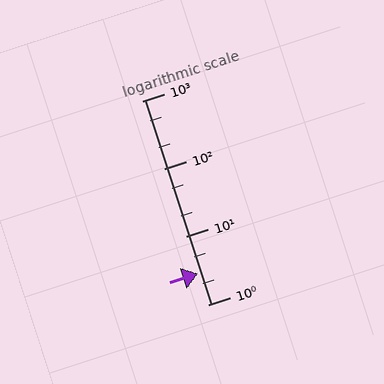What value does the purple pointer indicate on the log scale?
The pointer indicates approximately 2.9.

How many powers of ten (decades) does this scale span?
The scale spans 3 decades, from 1 to 1000.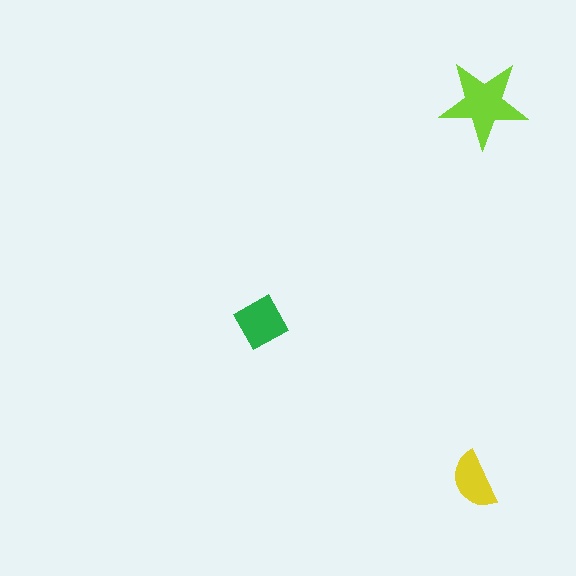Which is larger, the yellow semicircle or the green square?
The green square.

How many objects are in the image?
There are 3 objects in the image.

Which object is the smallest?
The yellow semicircle.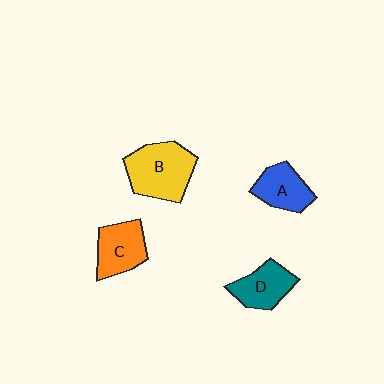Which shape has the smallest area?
Shape A (blue).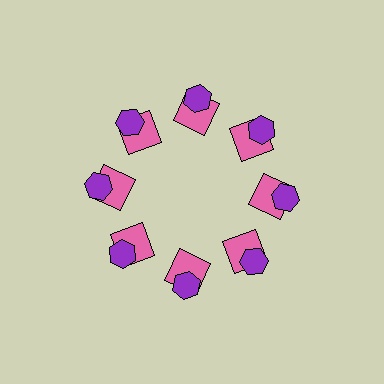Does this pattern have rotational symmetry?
Yes, this pattern has 8-fold rotational symmetry. It looks the same after rotating 45 degrees around the center.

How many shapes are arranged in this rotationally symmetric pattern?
There are 16 shapes, arranged in 8 groups of 2.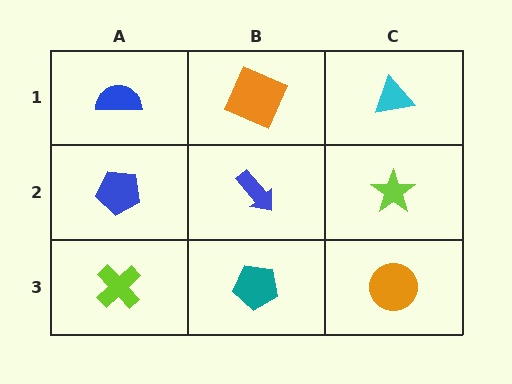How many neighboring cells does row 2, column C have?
3.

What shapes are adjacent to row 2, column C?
A cyan triangle (row 1, column C), an orange circle (row 3, column C), a blue arrow (row 2, column B).